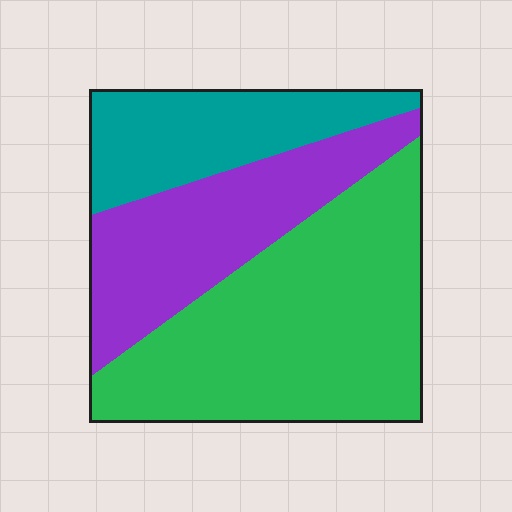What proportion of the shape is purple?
Purple covers about 30% of the shape.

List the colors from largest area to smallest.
From largest to smallest: green, purple, teal.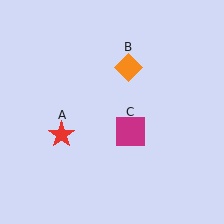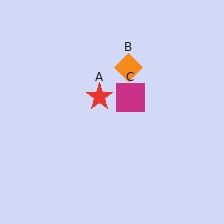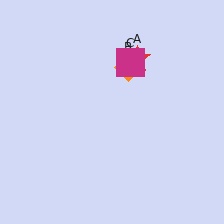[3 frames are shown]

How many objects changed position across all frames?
2 objects changed position: red star (object A), magenta square (object C).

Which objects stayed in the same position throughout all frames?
Orange diamond (object B) remained stationary.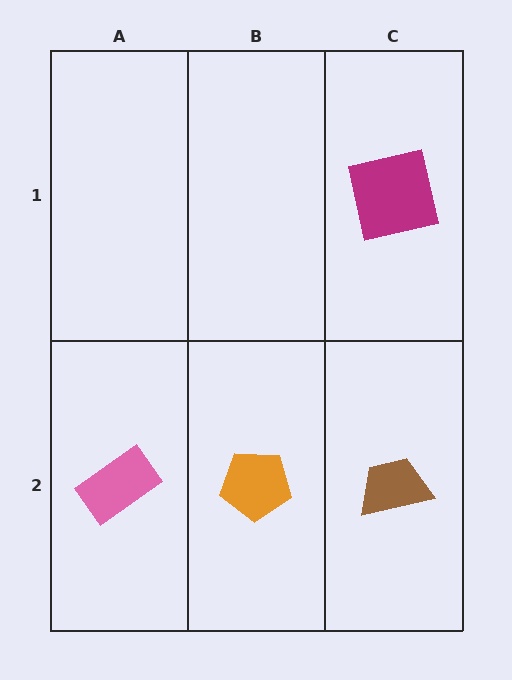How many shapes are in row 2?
3 shapes.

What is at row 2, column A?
A pink rectangle.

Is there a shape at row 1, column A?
No, that cell is empty.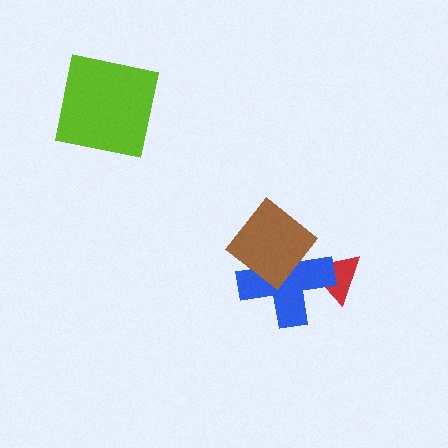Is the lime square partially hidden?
No, no other shape covers it.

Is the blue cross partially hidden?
Yes, it is partially covered by another shape.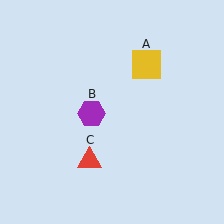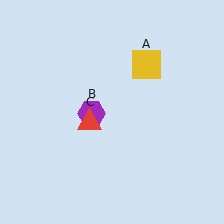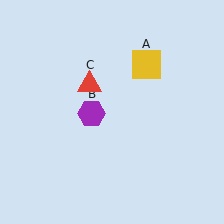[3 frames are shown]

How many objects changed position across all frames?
1 object changed position: red triangle (object C).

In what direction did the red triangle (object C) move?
The red triangle (object C) moved up.